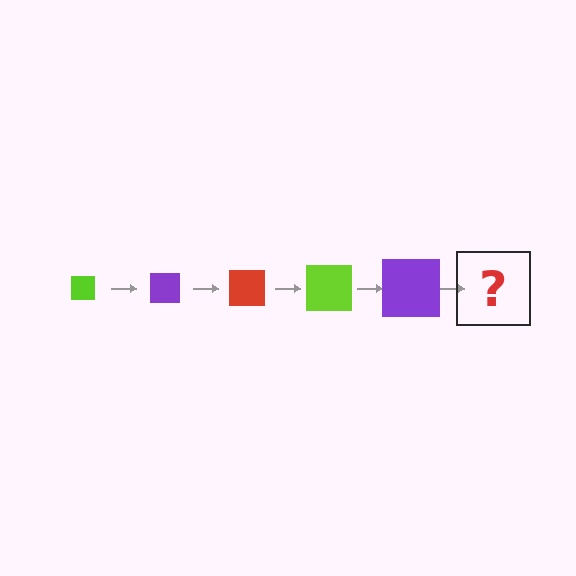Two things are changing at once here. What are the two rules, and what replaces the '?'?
The two rules are that the square grows larger each step and the color cycles through lime, purple, and red. The '?' should be a red square, larger than the previous one.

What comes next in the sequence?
The next element should be a red square, larger than the previous one.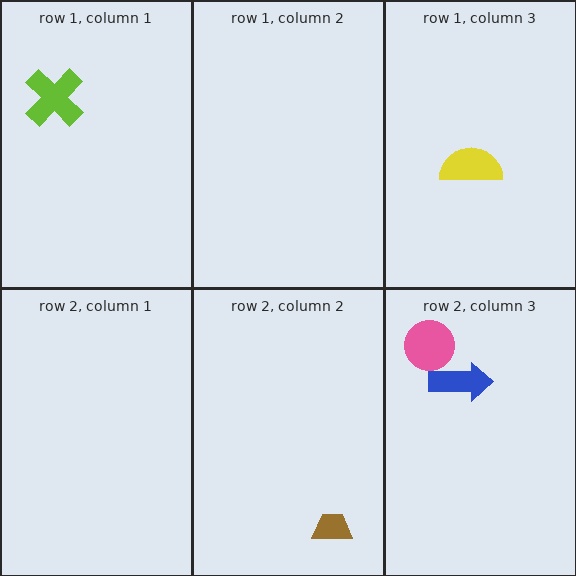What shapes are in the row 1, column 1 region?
The lime cross.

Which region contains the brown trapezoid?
The row 2, column 2 region.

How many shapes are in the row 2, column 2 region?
1.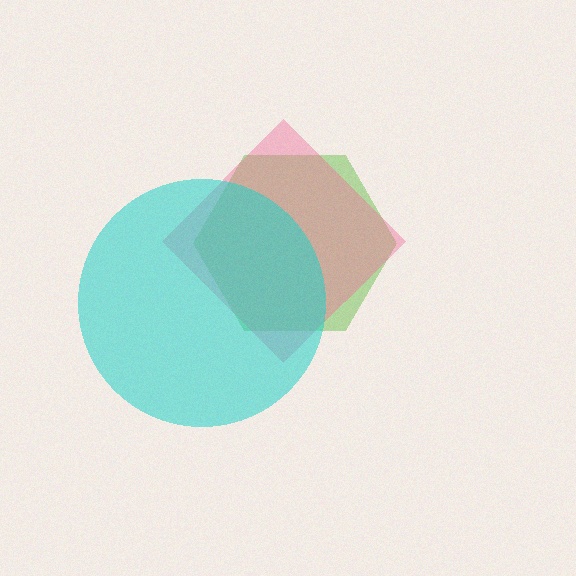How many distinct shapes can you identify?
There are 3 distinct shapes: a lime hexagon, a pink diamond, a cyan circle.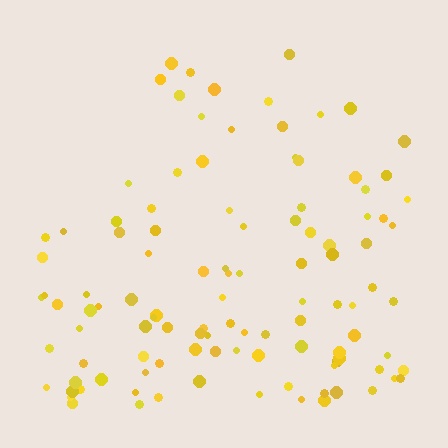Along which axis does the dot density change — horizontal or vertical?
Vertical.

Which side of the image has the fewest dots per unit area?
The top.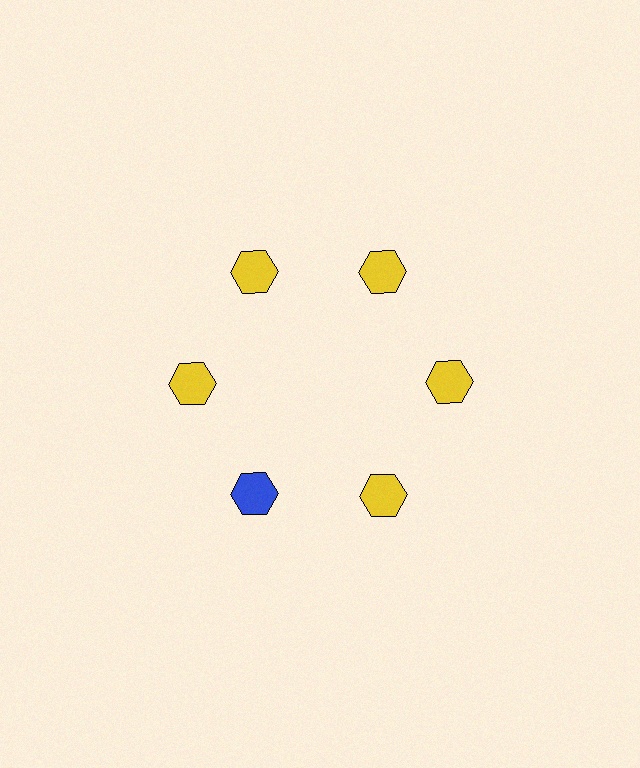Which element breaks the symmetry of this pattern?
The blue hexagon at roughly the 7 o'clock position breaks the symmetry. All other shapes are yellow hexagons.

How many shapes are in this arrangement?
There are 6 shapes arranged in a ring pattern.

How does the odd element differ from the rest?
It has a different color: blue instead of yellow.